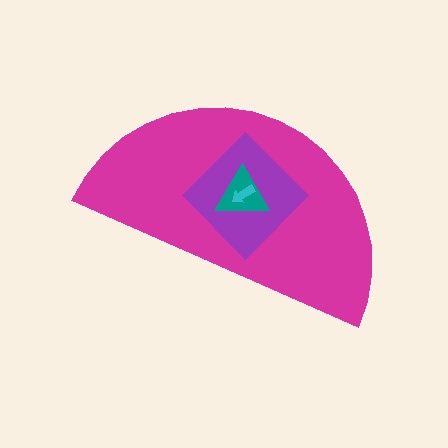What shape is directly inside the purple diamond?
The teal triangle.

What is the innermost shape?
The cyan arrow.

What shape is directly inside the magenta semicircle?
The purple diamond.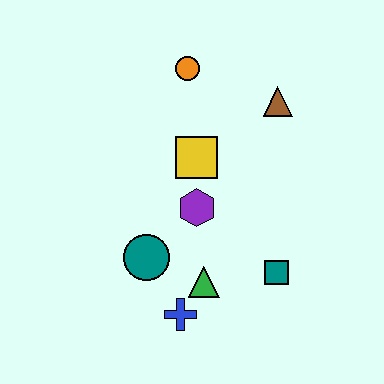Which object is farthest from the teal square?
The orange circle is farthest from the teal square.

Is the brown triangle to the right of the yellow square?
Yes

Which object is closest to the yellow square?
The purple hexagon is closest to the yellow square.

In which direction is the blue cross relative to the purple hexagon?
The blue cross is below the purple hexagon.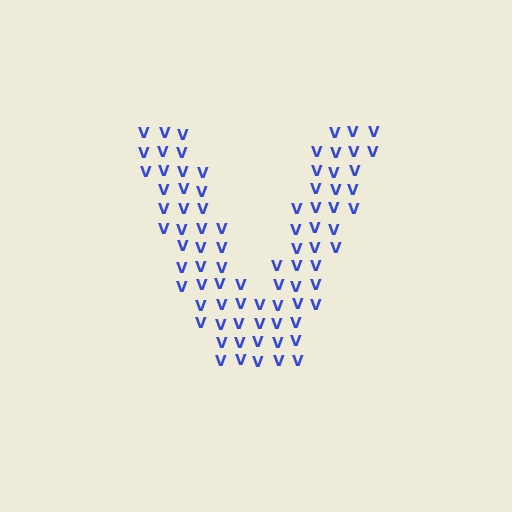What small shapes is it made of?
It is made of small letter V's.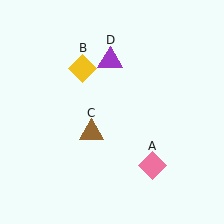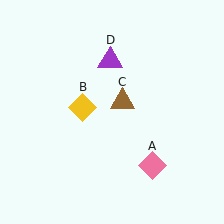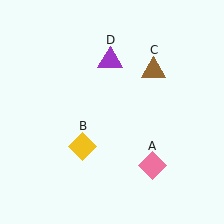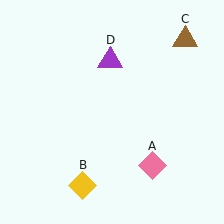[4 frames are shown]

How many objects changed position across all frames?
2 objects changed position: yellow diamond (object B), brown triangle (object C).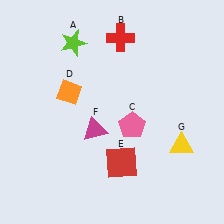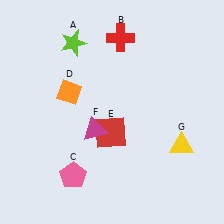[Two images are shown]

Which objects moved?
The objects that moved are: the pink pentagon (C), the red square (E).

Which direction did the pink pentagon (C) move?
The pink pentagon (C) moved left.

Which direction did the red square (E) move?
The red square (E) moved up.